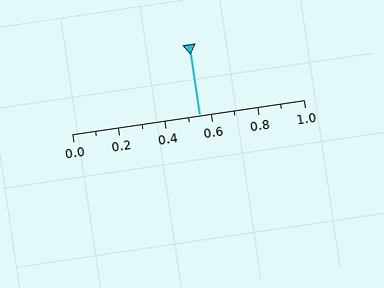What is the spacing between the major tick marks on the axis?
The major ticks are spaced 0.2 apart.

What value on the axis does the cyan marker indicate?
The marker indicates approximately 0.55.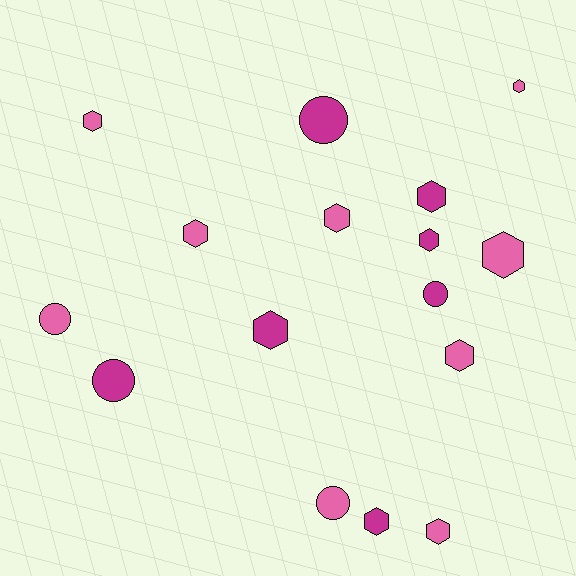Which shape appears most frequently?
Hexagon, with 11 objects.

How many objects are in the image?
There are 16 objects.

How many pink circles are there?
There are 2 pink circles.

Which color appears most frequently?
Pink, with 9 objects.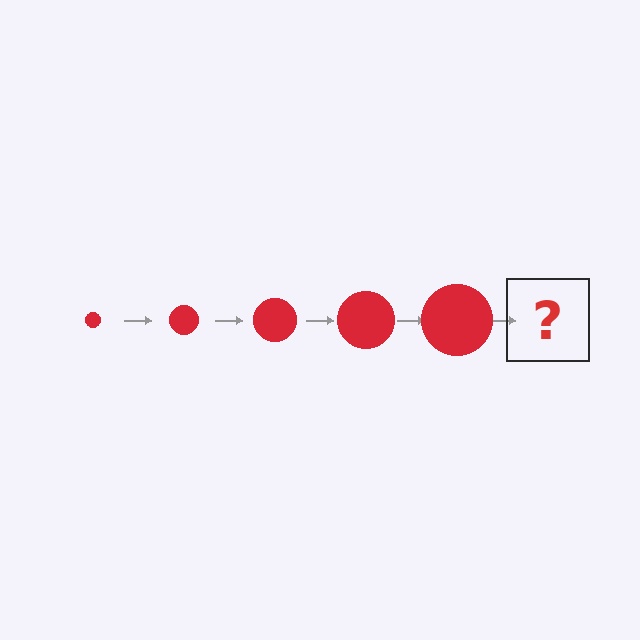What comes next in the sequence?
The next element should be a red circle, larger than the previous one.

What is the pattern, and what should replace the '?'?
The pattern is that the circle gets progressively larger each step. The '?' should be a red circle, larger than the previous one.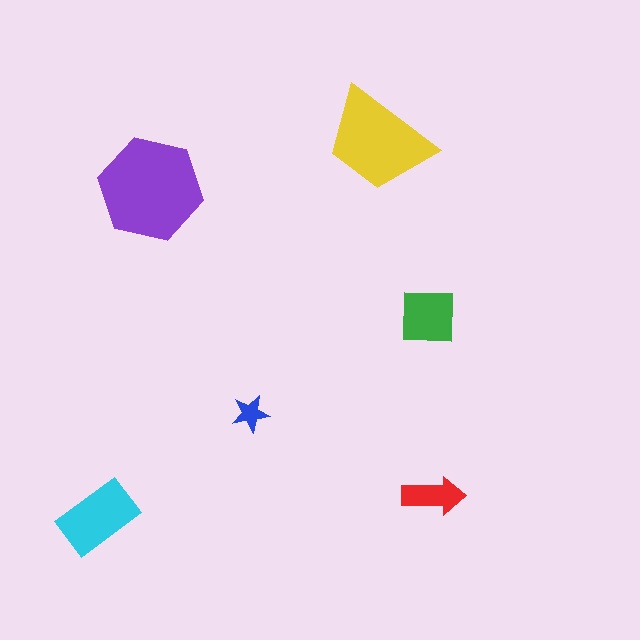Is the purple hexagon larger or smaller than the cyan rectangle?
Larger.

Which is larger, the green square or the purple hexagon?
The purple hexagon.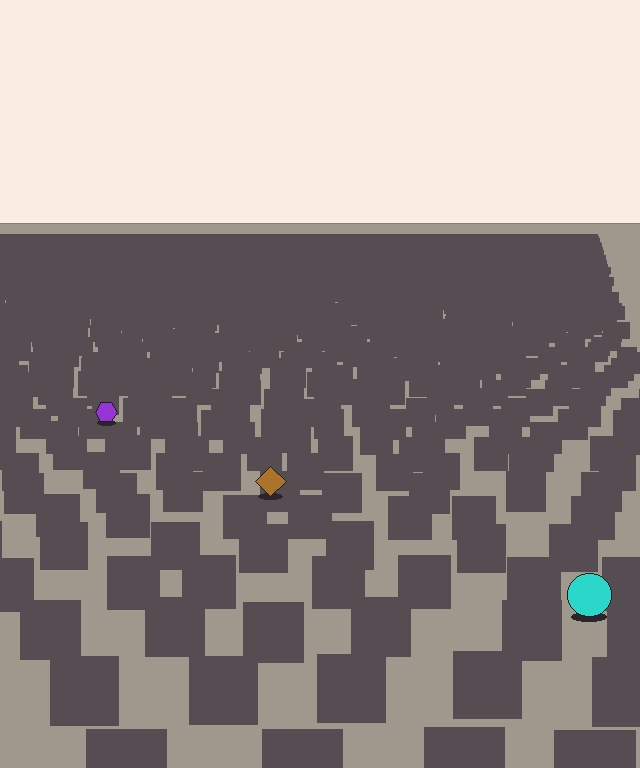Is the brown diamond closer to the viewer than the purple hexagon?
Yes. The brown diamond is closer — you can tell from the texture gradient: the ground texture is coarser near it.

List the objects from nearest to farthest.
From nearest to farthest: the cyan circle, the brown diamond, the purple hexagon.